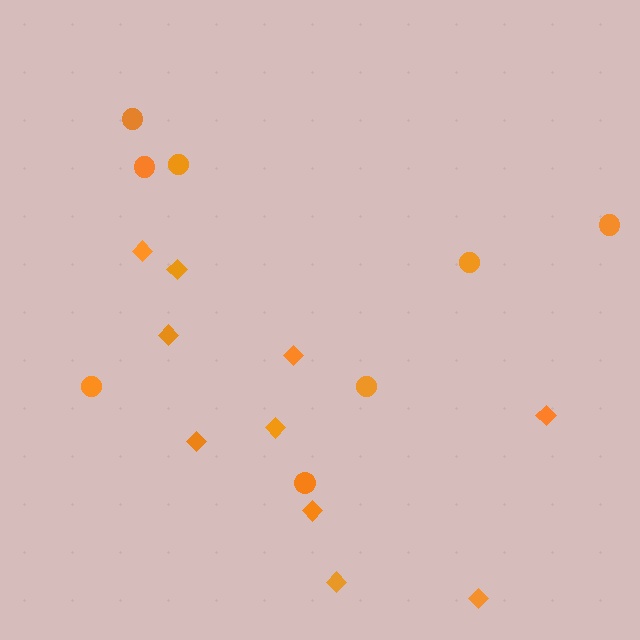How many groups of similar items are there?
There are 2 groups: one group of circles (8) and one group of diamonds (10).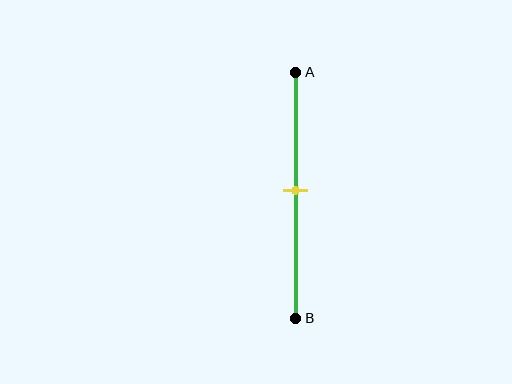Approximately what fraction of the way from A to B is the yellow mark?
The yellow mark is approximately 50% of the way from A to B.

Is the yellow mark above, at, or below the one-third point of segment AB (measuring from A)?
The yellow mark is below the one-third point of segment AB.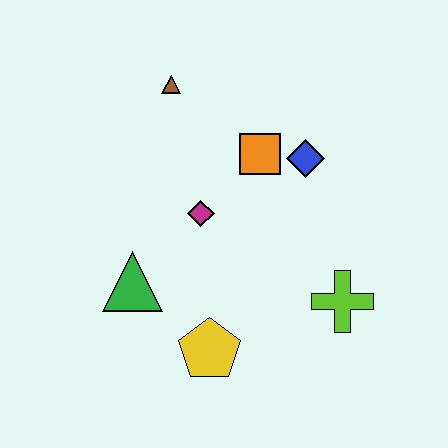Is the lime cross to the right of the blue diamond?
Yes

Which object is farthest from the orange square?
The yellow pentagon is farthest from the orange square.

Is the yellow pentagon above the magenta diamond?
No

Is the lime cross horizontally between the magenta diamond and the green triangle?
No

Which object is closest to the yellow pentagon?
The green triangle is closest to the yellow pentagon.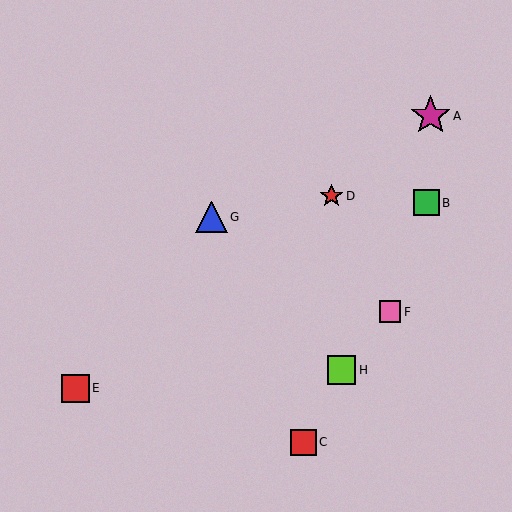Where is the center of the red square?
The center of the red square is at (75, 388).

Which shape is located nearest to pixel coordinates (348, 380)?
The lime square (labeled H) at (341, 370) is nearest to that location.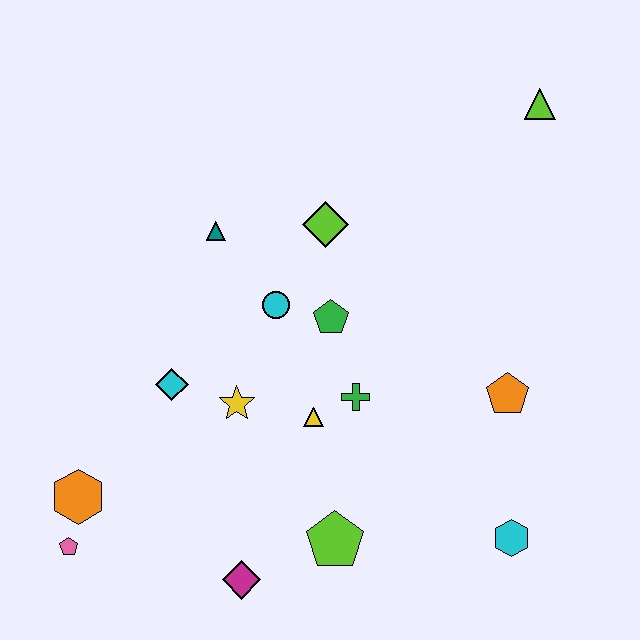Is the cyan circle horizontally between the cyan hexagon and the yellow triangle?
No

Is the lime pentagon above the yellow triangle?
No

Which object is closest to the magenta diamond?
The lime pentagon is closest to the magenta diamond.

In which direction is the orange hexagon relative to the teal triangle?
The orange hexagon is below the teal triangle.